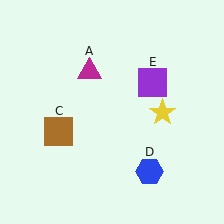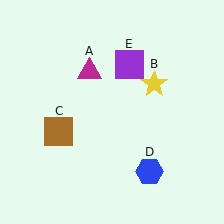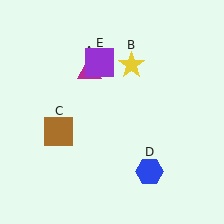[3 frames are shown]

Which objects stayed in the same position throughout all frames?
Magenta triangle (object A) and brown square (object C) and blue hexagon (object D) remained stationary.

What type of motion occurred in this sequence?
The yellow star (object B), purple square (object E) rotated counterclockwise around the center of the scene.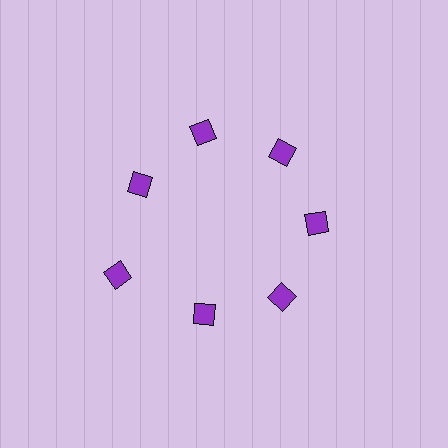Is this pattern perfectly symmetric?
No. The 7 purple diamonds are arranged in a ring, but one element near the 8 o'clock position is pushed outward from the center, breaking the 7-fold rotational symmetry.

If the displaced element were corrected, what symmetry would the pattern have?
It would have 7-fold rotational symmetry — the pattern would map onto itself every 51 degrees.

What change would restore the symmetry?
The symmetry would be restored by moving it inward, back onto the ring so that all 7 diamonds sit at equal angles and equal distance from the center.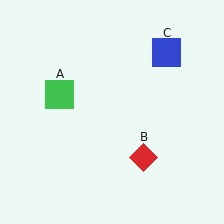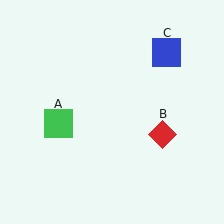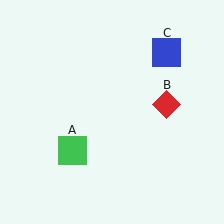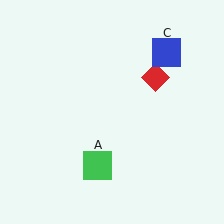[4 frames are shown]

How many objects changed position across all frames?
2 objects changed position: green square (object A), red diamond (object B).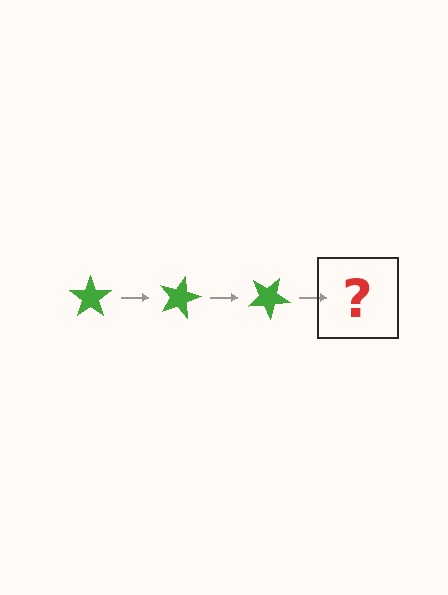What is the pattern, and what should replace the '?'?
The pattern is that the star rotates 15 degrees each step. The '?' should be a green star rotated 45 degrees.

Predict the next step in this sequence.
The next step is a green star rotated 45 degrees.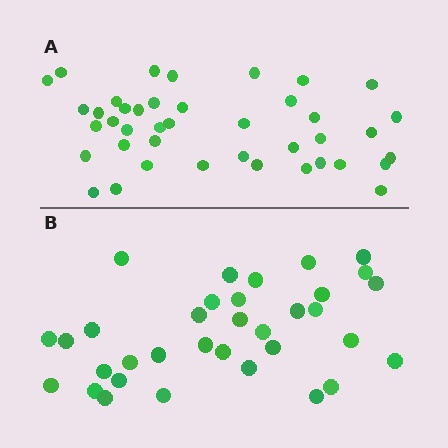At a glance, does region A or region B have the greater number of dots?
Region A (the top region) has more dots.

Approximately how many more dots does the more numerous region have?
Region A has roughly 8 or so more dots than region B.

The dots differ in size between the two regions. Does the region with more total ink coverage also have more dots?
No. Region B has more total ink coverage because its dots are larger, but region A actually contains more individual dots. Total area can be misleading — the number of items is what matters here.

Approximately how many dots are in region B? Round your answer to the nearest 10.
About 30 dots. (The exact count is 34, which rounds to 30.)